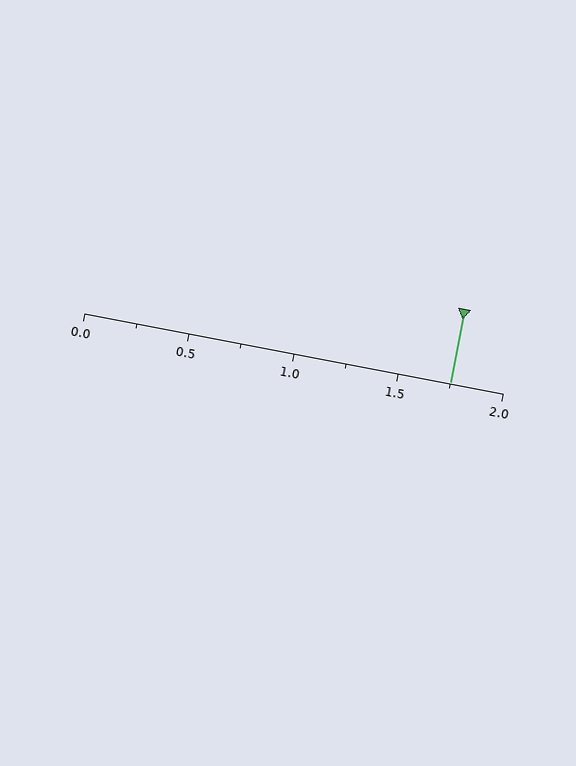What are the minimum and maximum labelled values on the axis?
The axis runs from 0.0 to 2.0.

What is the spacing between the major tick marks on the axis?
The major ticks are spaced 0.5 apart.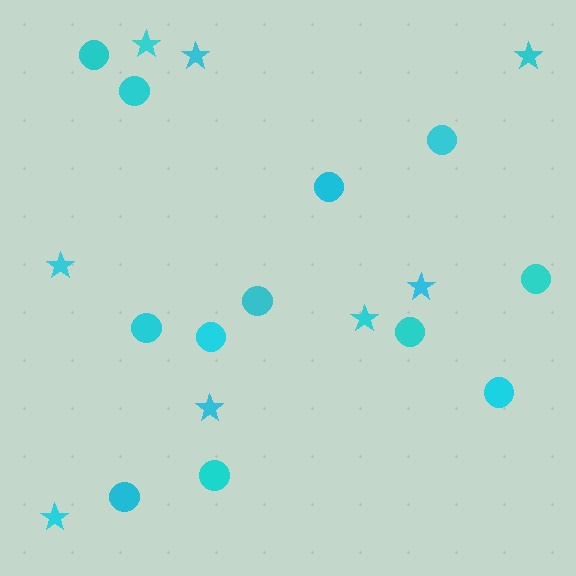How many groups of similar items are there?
There are 2 groups: one group of stars (8) and one group of circles (12).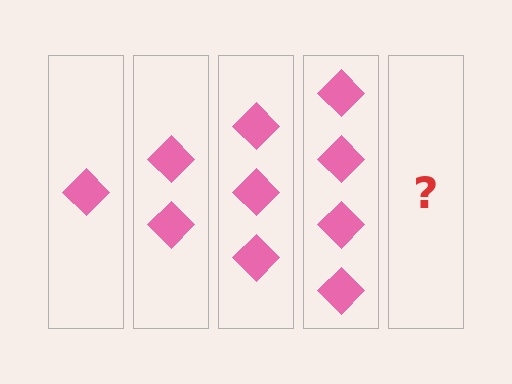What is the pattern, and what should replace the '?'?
The pattern is that each step adds one more diamond. The '?' should be 5 diamonds.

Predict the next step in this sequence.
The next step is 5 diamonds.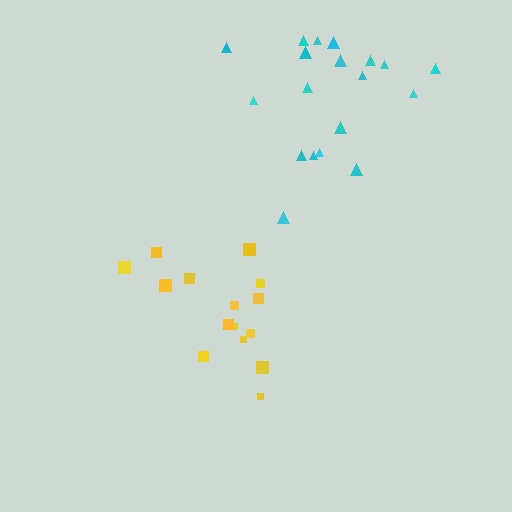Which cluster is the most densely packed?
Yellow.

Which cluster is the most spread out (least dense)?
Cyan.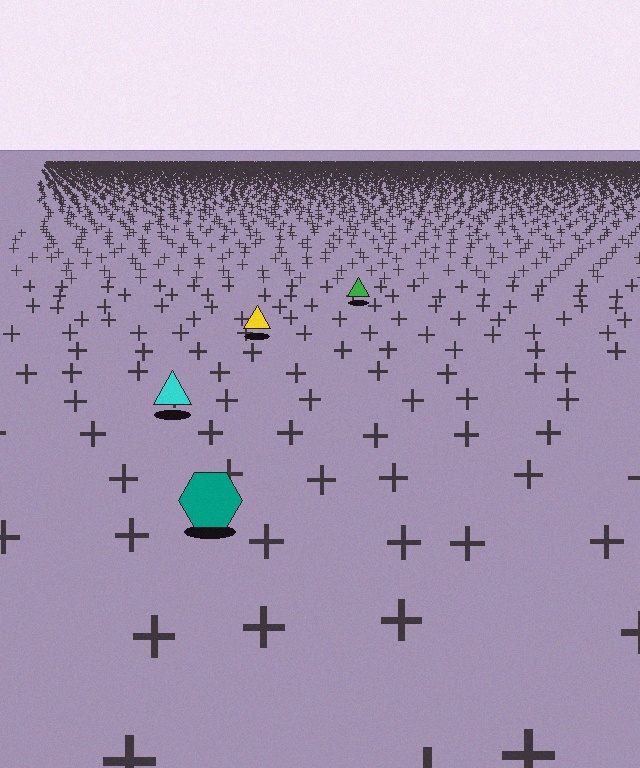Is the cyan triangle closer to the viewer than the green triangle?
Yes. The cyan triangle is closer — you can tell from the texture gradient: the ground texture is coarser near it.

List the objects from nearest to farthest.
From nearest to farthest: the teal hexagon, the cyan triangle, the yellow triangle, the green triangle.